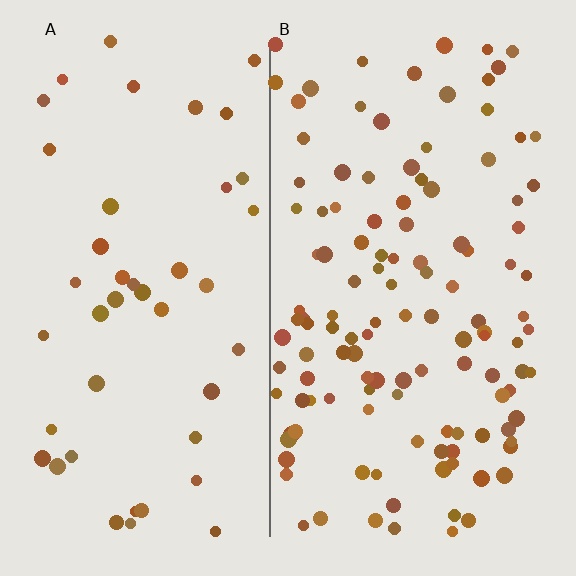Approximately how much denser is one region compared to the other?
Approximately 2.8× — region B over region A.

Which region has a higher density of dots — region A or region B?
B (the right).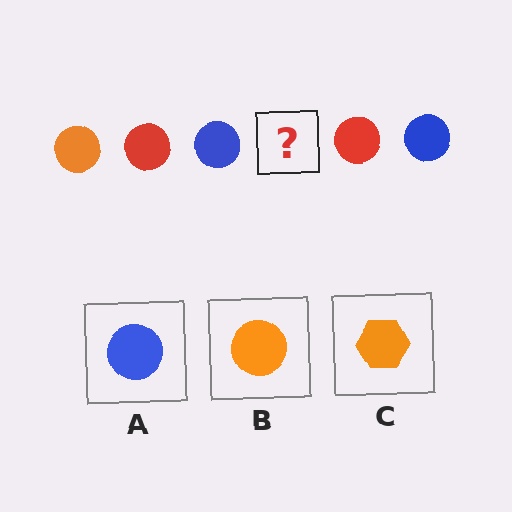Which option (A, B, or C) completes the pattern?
B.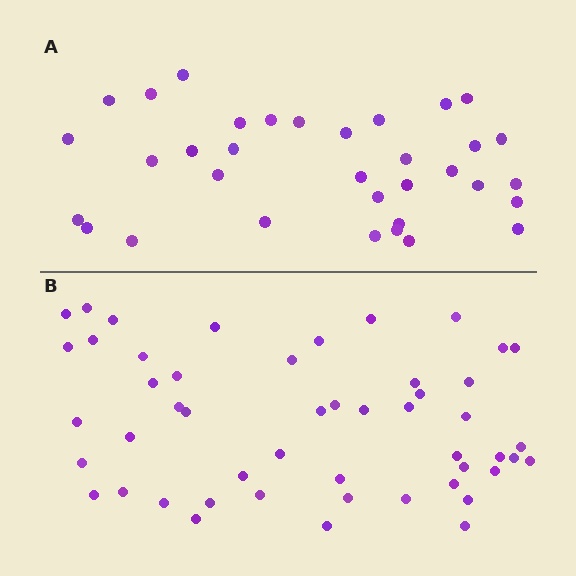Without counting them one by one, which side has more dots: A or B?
Region B (the bottom region) has more dots.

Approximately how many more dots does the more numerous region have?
Region B has approximately 15 more dots than region A.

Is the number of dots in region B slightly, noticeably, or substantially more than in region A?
Region B has substantially more. The ratio is roughly 1.5 to 1.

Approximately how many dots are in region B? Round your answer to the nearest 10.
About 50 dots.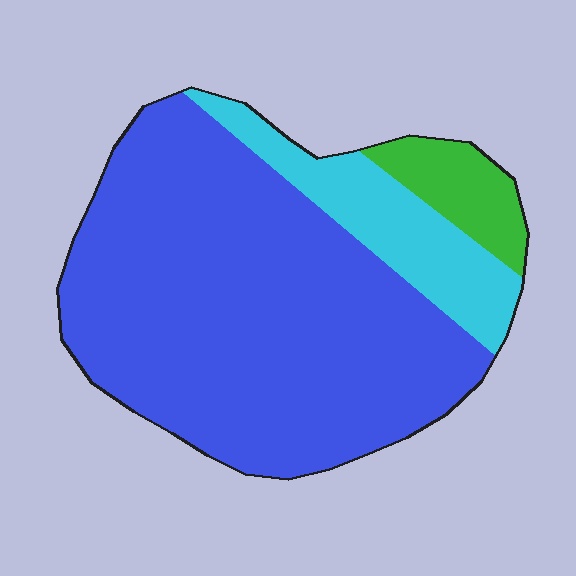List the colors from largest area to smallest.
From largest to smallest: blue, cyan, green.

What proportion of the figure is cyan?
Cyan takes up less than a quarter of the figure.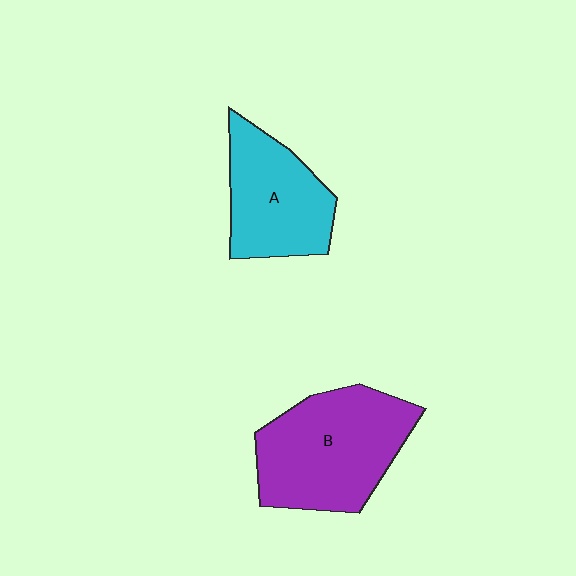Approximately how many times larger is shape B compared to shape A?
Approximately 1.3 times.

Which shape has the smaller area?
Shape A (cyan).